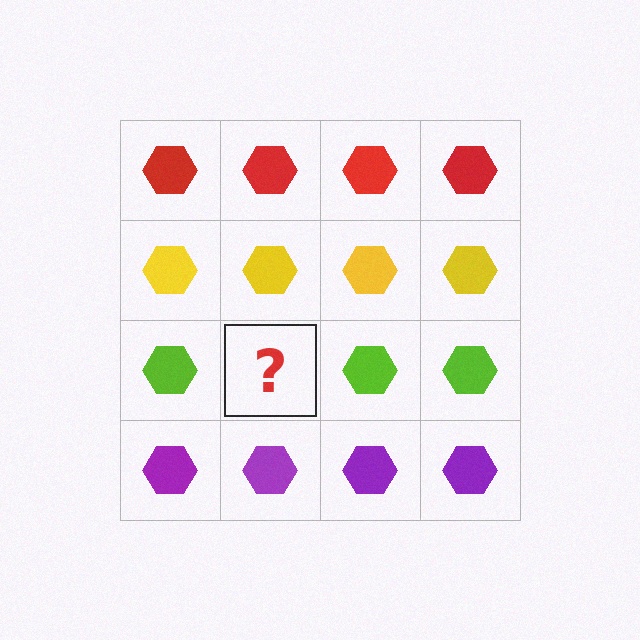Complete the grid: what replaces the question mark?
The question mark should be replaced with a lime hexagon.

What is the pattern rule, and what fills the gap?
The rule is that each row has a consistent color. The gap should be filled with a lime hexagon.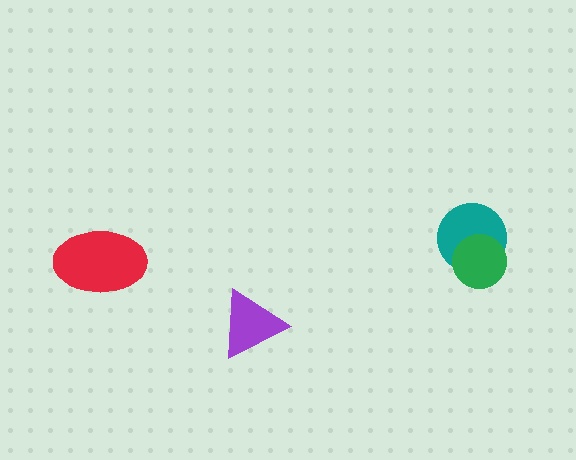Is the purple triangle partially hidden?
No, no other shape covers it.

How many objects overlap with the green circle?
1 object overlaps with the green circle.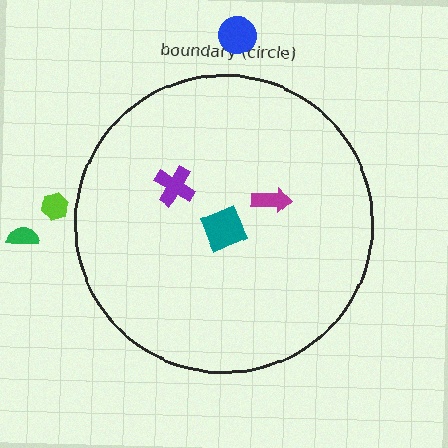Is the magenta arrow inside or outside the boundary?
Inside.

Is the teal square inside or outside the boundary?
Inside.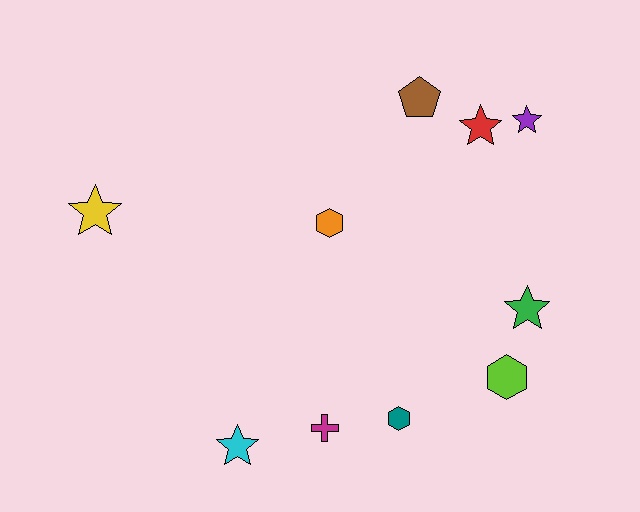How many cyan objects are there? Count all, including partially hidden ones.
There is 1 cyan object.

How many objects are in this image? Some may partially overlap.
There are 10 objects.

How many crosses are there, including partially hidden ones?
There is 1 cross.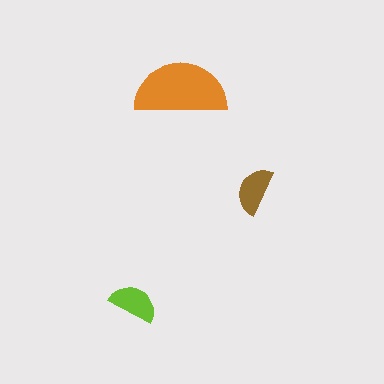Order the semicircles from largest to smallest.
the orange one, the lime one, the brown one.